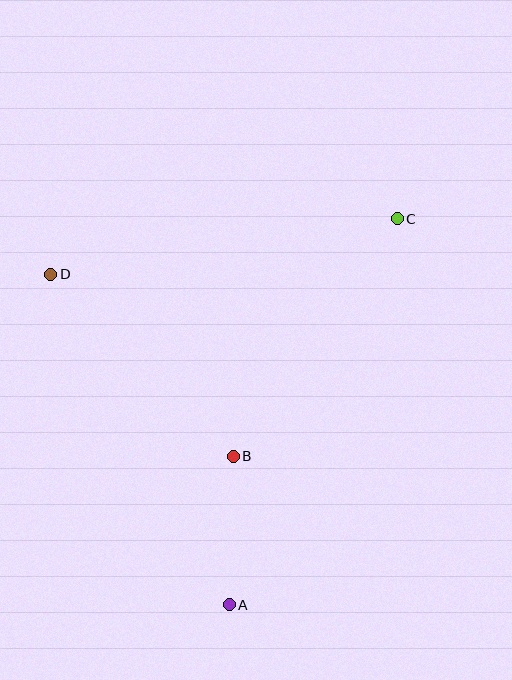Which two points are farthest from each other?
Points A and C are farthest from each other.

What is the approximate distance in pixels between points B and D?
The distance between B and D is approximately 258 pixels.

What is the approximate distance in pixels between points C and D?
The distance between C and D is approximately 351 pixels.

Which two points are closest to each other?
Points A and B are closest to each other.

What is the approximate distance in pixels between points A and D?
The distance between A and D is approximately 376 pixels.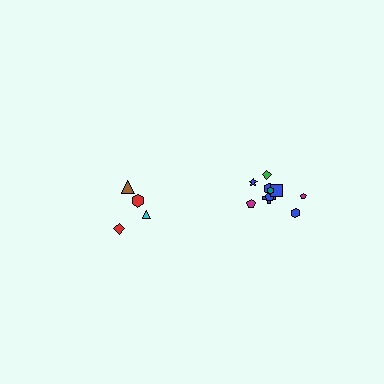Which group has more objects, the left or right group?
The right group.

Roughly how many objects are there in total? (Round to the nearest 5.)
Roughly 15 objects in total.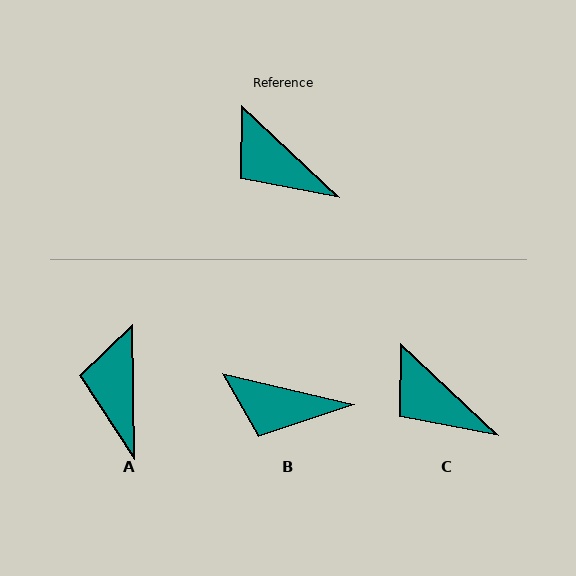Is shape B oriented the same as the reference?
No, it is off by about 30 degrees.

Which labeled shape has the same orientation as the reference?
C.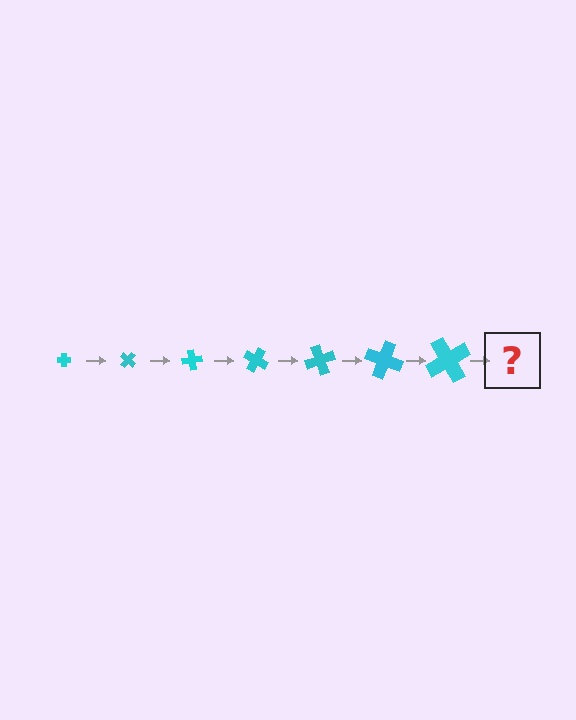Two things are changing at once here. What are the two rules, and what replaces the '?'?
The two rules are that the cross grows larger each step and it rotates 40 degrees each step. The '?' should be a cross, larger than the previous one and rotated 280 degrees from the start.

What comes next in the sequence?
The next element should be a cross, larger than the previous one and rotated 280 degrees from the start.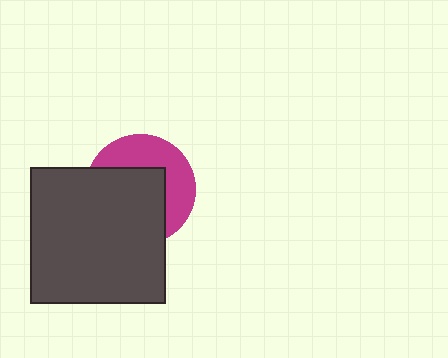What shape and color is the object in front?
The object in front is a dark gray square.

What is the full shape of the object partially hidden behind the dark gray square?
The partially hidden object is a magenta circle.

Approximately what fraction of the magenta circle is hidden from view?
Roughly 57% of the magenta circle is hidden behind the dark gray square.